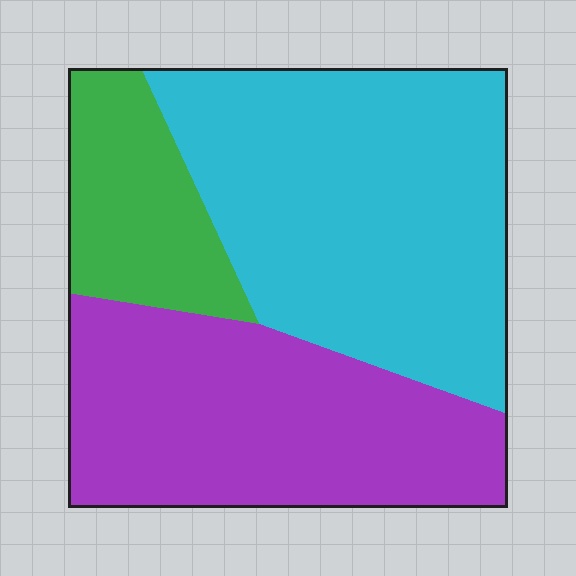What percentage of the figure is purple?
Purple takes up about three eighths (3/8) of the figure.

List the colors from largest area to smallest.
From largest to smallest: cyan, purple, green.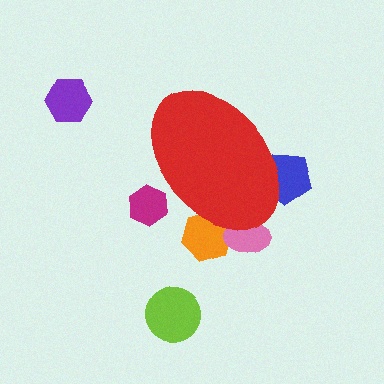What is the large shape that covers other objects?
A red ellipse.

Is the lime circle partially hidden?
No, the lime circle is fully visible.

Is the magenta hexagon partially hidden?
Yes, the magenta hexagon is partially hidden behind the red ellipse.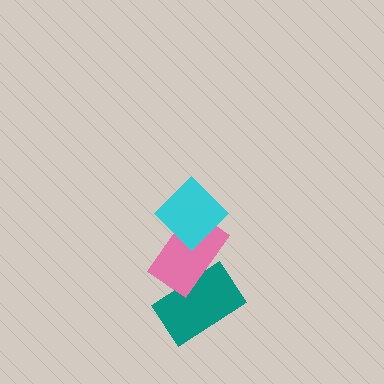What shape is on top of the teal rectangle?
The pink rectangle is on top of the teal rectangle.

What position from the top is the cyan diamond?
The cyan diamond is 1st from the top.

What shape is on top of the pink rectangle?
The cyan diamond is on top of the pink rectangle.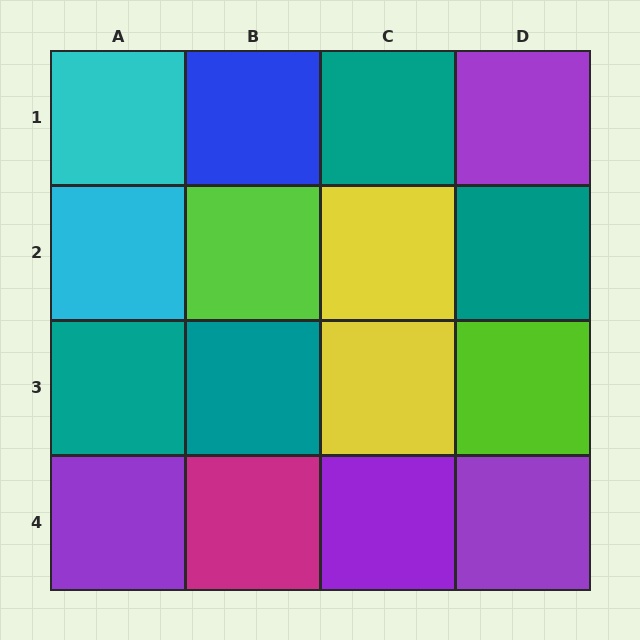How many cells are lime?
2 cells are lime.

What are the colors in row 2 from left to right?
Cyan, lime, yellow, teal.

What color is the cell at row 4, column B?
Magenta.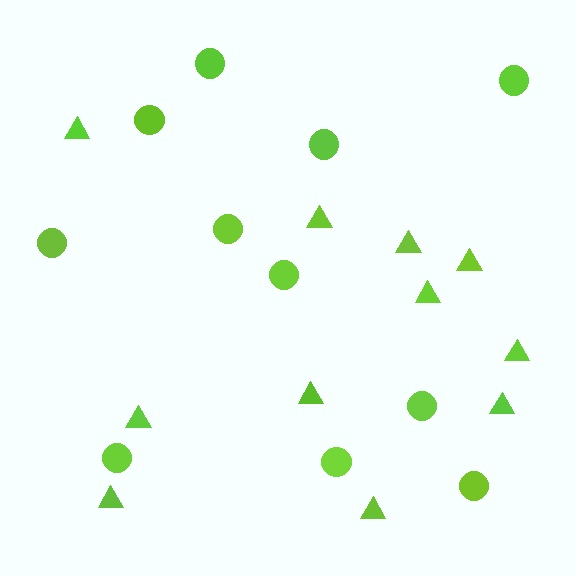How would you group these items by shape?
There are 2 groups: one group of circles (11) and one group of triangles (11).